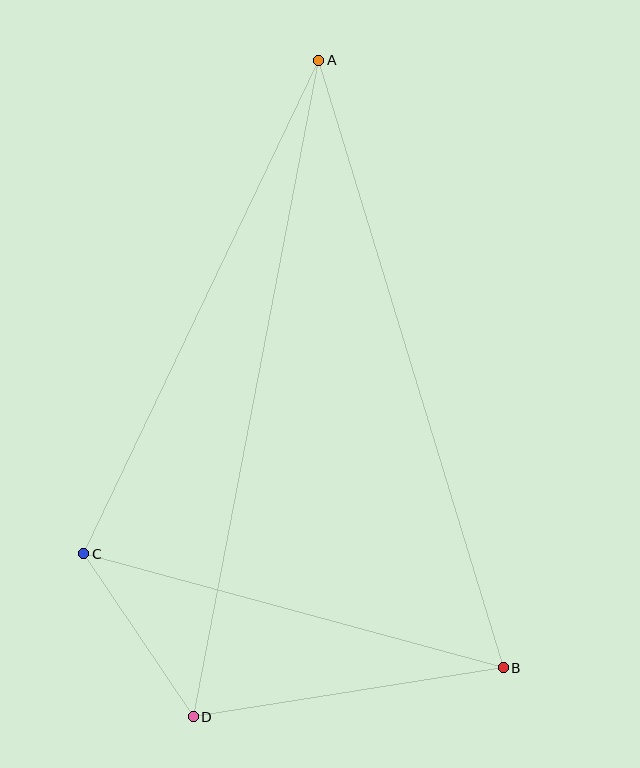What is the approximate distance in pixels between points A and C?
The distance between A and C is approximately 546 pixels.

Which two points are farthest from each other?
Points A and D are farthest from each other.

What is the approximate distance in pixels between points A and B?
The distance between A and B is approximately 635 pixels.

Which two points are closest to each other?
Points C and D are closest to each other.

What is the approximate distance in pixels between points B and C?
The distance between B and C is approximately 435 pixels.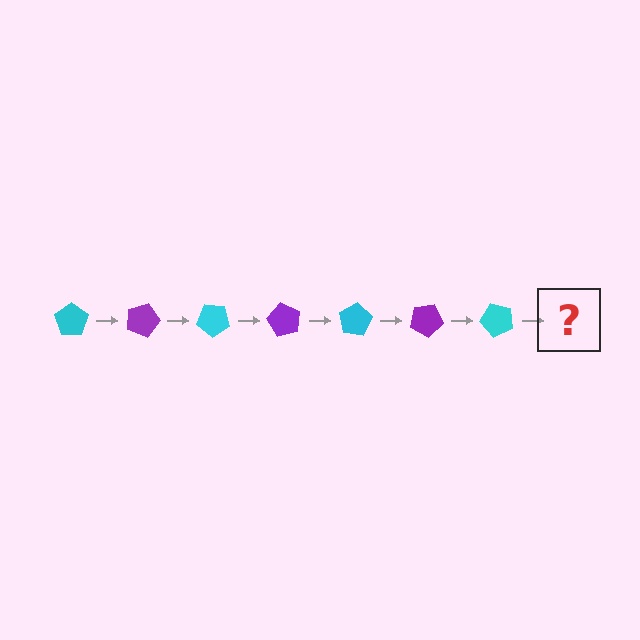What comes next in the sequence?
The next element should be a purple pentagon, rotated 140 degrees from the start.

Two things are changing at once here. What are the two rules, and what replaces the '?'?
The two rules are that it rotates 20 degrees each step and the color cycles through cyan and purple. The '?' should be a purple pentagon, rotated 140 degrees from the start.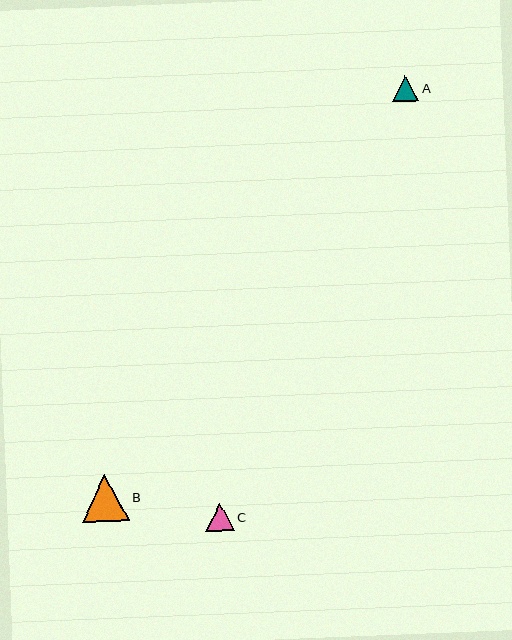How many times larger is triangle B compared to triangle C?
Triangle B is approximately 1.7 times the size of triangle C.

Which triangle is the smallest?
Triangle A is the smallest with a size of approximately 26 pixels.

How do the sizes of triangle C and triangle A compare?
Triangle C and triangle A are approximately the same size.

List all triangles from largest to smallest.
From largest to smallest: B, C, A.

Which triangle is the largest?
Triangle B is the largest with a size of approximately 48 pixels.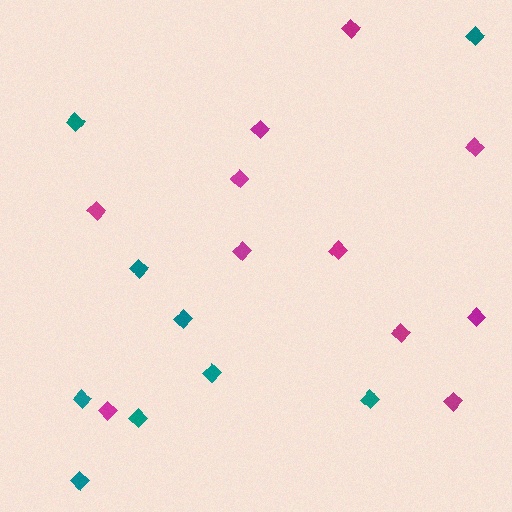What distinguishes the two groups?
There are 2 groups: one group of teal diamonds (9) and one group of magenta diamonds (11).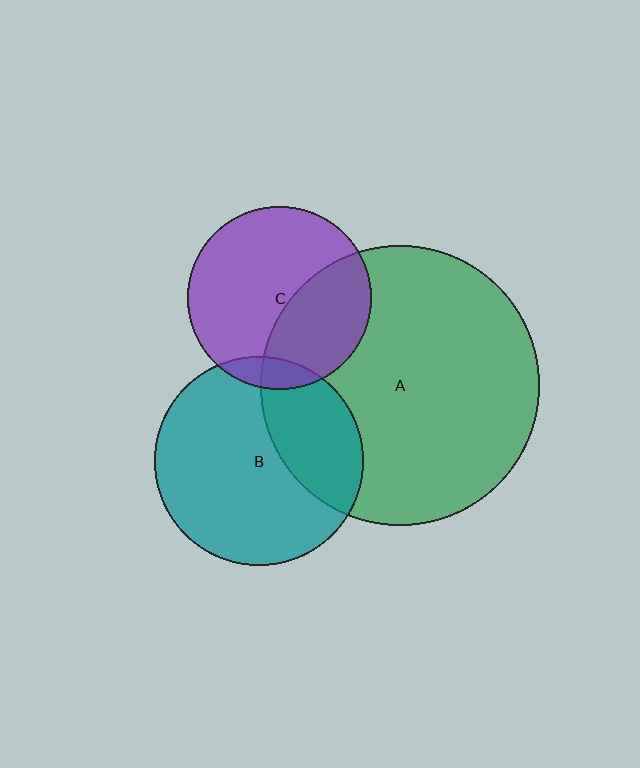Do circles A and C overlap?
Yes.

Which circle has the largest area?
Circle A (green).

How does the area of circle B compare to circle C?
Approximately 1.3 times.